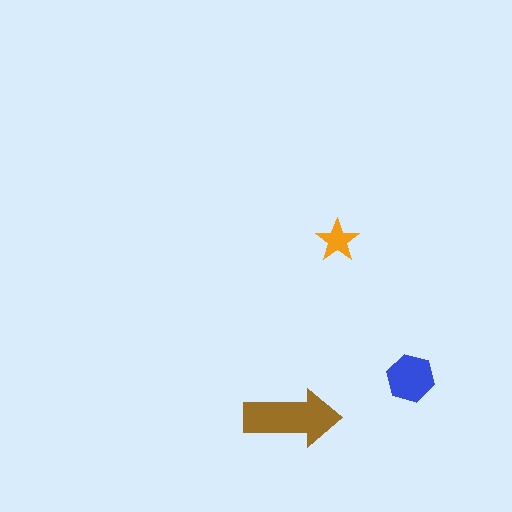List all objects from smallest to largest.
The orange star, the blue hexagon, the brown arrow.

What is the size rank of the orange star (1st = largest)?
3rd.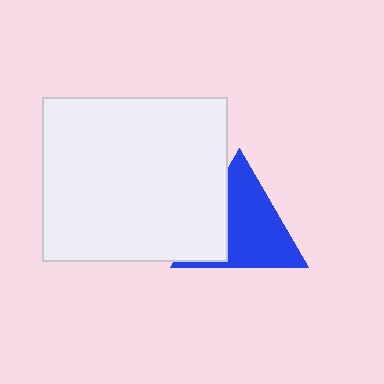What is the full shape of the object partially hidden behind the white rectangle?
The partially hidden object is a blue triangle.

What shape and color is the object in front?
The object in front is a white rectangle.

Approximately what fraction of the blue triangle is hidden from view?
Roughly 30% of the blue triangle is hidden behind the white rectangle.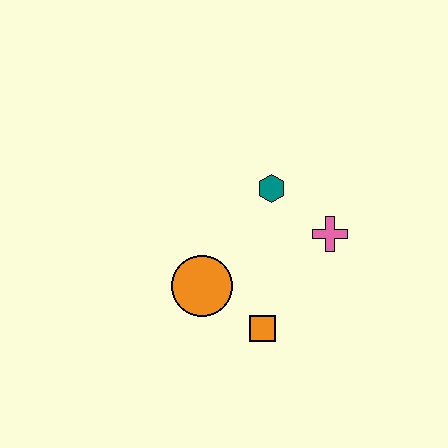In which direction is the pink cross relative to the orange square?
The pink cross is above the orange square.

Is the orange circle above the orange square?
Yes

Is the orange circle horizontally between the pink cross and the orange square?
No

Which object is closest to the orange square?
The orange circle is closest to the orange square.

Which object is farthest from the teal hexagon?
The orange square is farthest from the teal hexagon.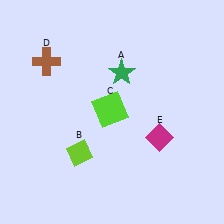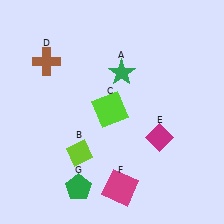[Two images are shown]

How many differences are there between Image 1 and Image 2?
There are 2 differences between the two images.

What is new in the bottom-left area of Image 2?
A green pentagon (G) was added in the bottom-left area of Image 2.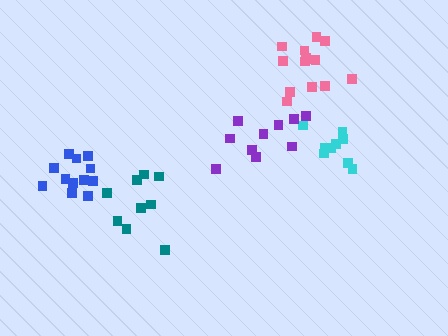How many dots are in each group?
Group 1: 9 dots, Group 2: 14 dots, Group 3: 12 dots, Group 4: 10 dots, Group 5: 9 dots (54 total).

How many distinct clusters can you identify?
There are 5 distinct clusters.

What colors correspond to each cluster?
The clusters are colored: cyan, pink, blue, purple, teal.